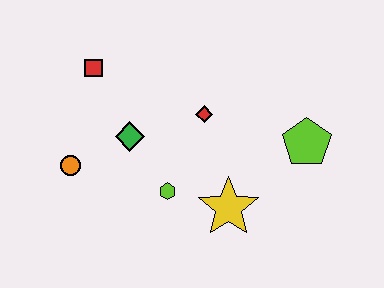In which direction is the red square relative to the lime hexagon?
The red square is above the lime hexagon.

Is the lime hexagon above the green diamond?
No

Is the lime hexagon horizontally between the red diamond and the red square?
Yes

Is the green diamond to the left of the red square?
No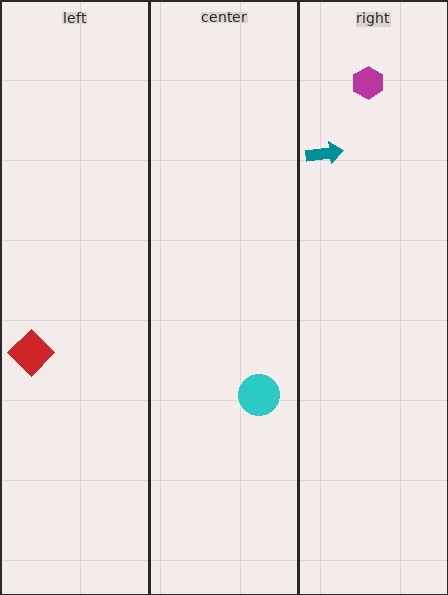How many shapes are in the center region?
1.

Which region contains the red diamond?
The left region.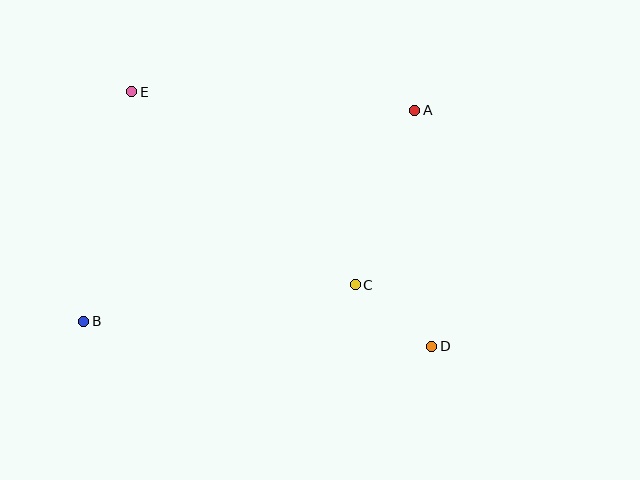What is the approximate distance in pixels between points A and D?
The distance between A and D is approximately 237 pixels.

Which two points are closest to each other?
Points C and D are closest to each other.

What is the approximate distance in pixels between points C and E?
The distance between C and E is approximately 296 pixels.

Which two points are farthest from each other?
Points D and E are farthest from each other.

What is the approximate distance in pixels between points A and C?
The distance between A and C is approximately 185 pixels.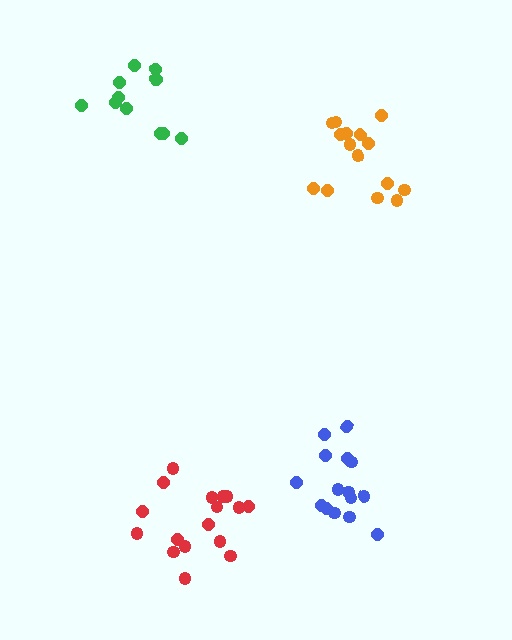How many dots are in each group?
Group 1: 17 dots, Group 2: 15 dots, Group 3: 12 dots, Group 4: 15 dots (59 total).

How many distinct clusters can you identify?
There are 4 distinct clusters.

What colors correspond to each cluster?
The clusters are colored: red, blue, green, orange.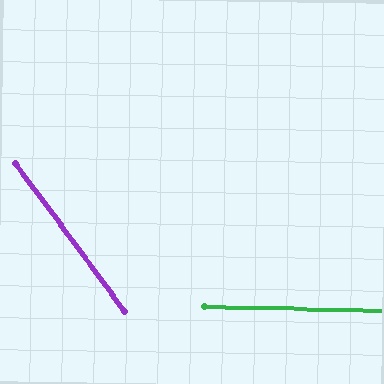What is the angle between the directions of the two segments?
Approximately 52 degrees.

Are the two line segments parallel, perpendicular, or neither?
Neither parallel nor perpendicular — they differ by about 52°.